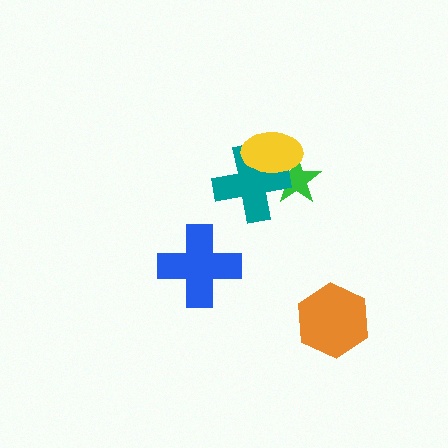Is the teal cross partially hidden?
Yes, it is partially covered by another shape.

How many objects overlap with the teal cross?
2 objects overlap with the teal cross.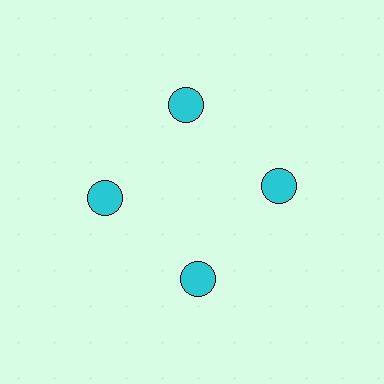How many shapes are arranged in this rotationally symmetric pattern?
There are 4 shapes, arranged in 4 groups of 1.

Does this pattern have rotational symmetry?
Yes, this pattern has 4-fold rotational symmetry. It looks the same after rotating 90 degrees around the center.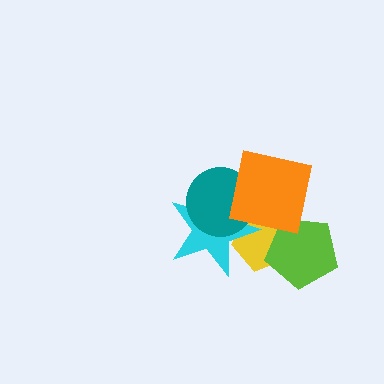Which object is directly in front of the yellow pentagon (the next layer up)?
The cyan star is directly in front of the yellow pentagon.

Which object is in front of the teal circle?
The orange square is in front of the teal circle.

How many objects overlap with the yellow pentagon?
4 objects overlap with the yellow pentagon.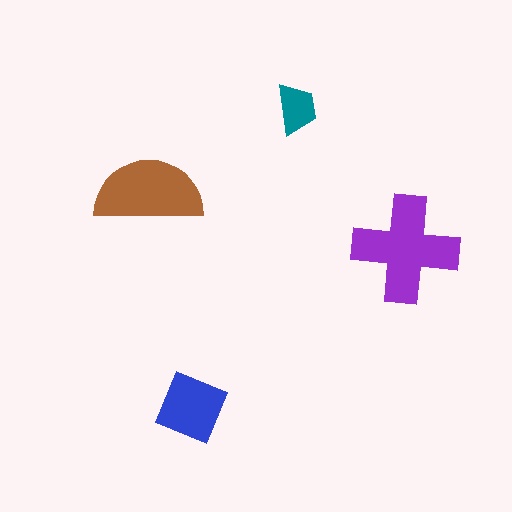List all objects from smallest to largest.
The teal trapezoid, the blue square, the brown semicircle, the purple cross.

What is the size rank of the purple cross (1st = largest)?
1st.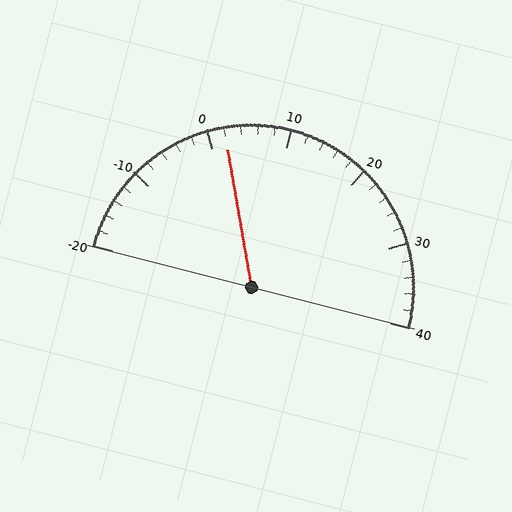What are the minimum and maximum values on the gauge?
The gauge ranges from -20 to 40.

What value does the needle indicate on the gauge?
The needle indicates approximately 2.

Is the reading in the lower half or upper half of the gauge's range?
The reading is in the lower half of the range (-20 to 40).